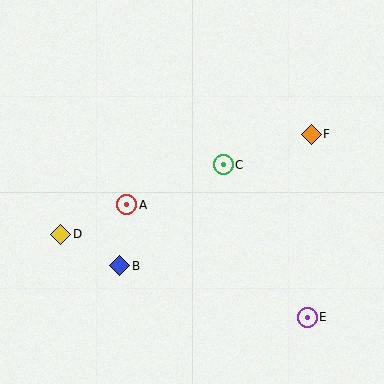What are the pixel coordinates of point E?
Point E is at (307, 317).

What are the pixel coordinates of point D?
Point D is at (61, 234).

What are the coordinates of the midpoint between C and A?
The midpoint between C and A is at (175, 185).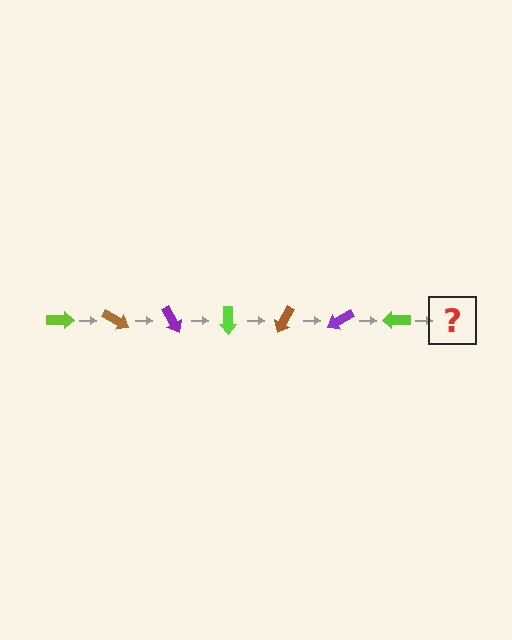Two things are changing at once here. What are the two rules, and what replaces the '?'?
The two rules are that it rotates 30 degrees each step and the color cycles through lime, brown, and purple. The '?' should be a brown arrow, rotated 210 degrees from the start.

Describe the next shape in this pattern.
It should be a brown arrow, rotated 210 degrees from the start.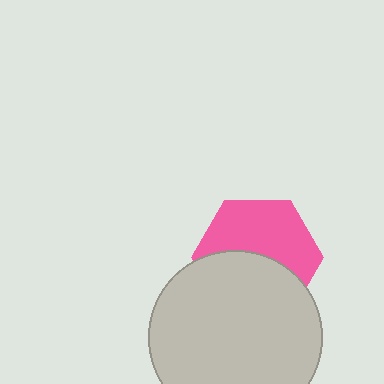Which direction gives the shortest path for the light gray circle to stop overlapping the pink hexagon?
Moving down gives the shortest separation.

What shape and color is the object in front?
The object in front is a light gray circle.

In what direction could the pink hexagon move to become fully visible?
The pink hexagon could move up. That would shift it out from behind the light gray circle entirely.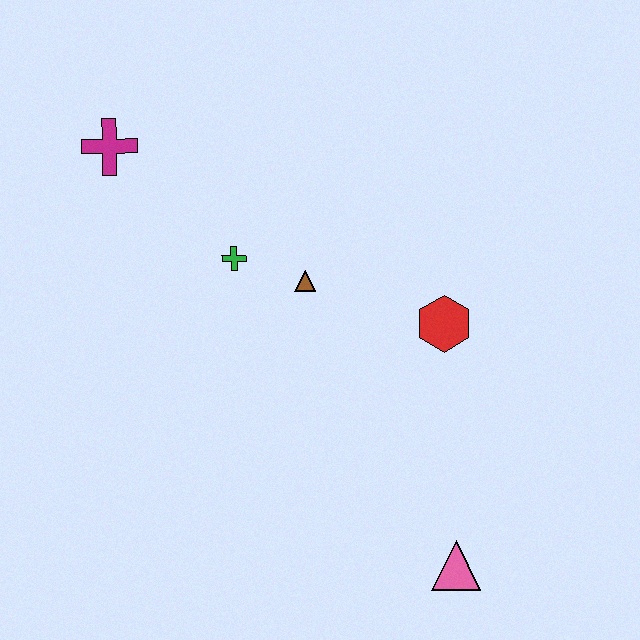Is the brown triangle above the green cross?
No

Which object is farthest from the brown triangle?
The pink triangle is farthest from the brown triangle.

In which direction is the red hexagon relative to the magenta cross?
The red hexagon is to the right of the magenta cross.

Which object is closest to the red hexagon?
The brown triangle is closest to the red hexagon.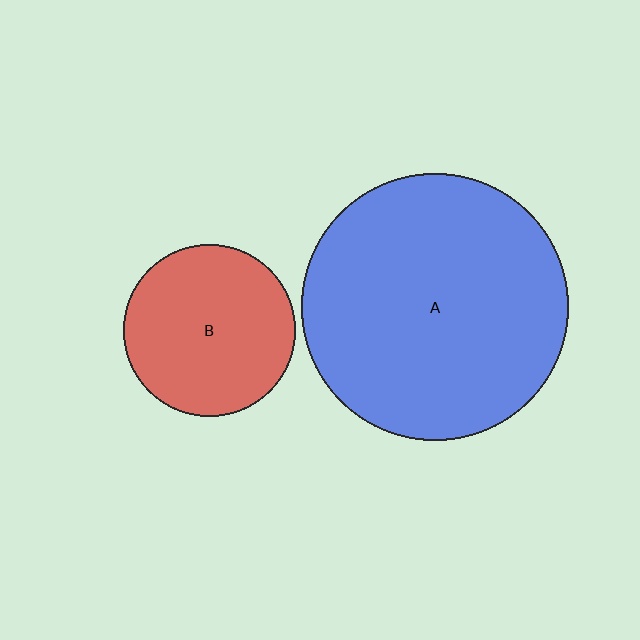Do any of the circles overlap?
No, none of the circles overlap.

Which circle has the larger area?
Circle A (blue).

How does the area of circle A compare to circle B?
Approximately 2.4 times.